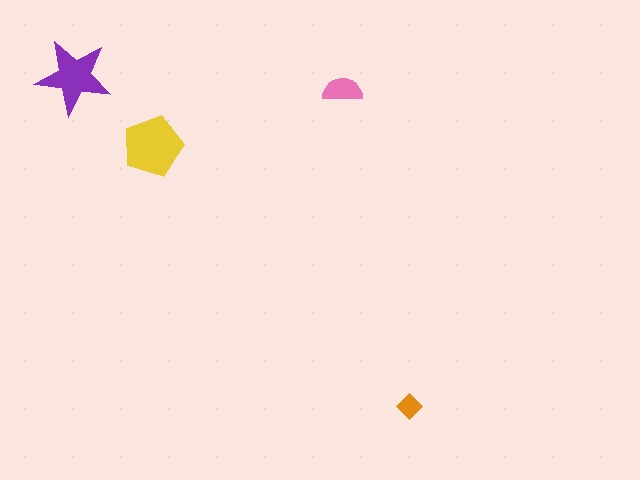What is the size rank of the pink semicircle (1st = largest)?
3rd.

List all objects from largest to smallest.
The yellow pentagon, the purple star, the pink semicircle, the orange diamond.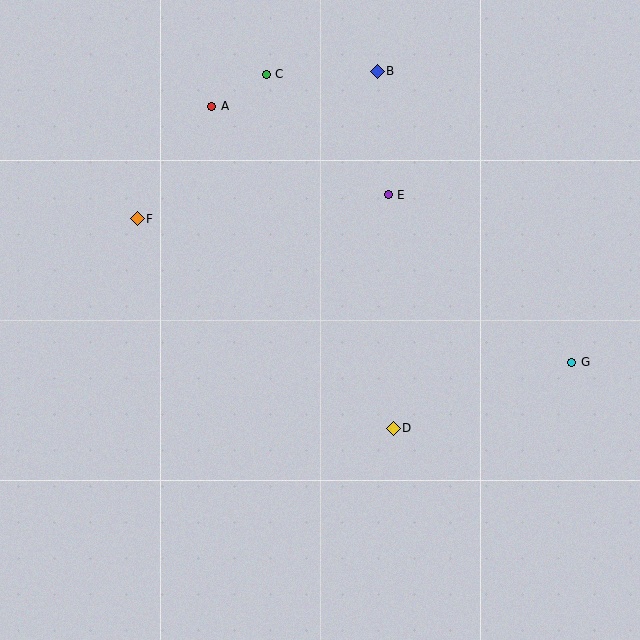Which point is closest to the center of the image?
Point D at (393, 428) is closest to the center.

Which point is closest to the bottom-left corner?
Point F is closest to the bottom-left corner.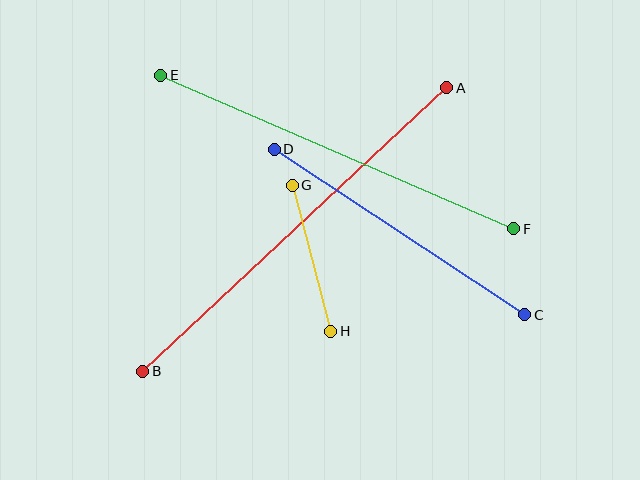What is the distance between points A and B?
The distance is approximately 416 pixels.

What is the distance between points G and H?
The distance is approximately 151 pixels.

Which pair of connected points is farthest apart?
Points A and B are farthest apart.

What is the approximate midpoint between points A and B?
The midpoint is at approximately (295, 229) pixels.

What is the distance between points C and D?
The distance is approximately 300 pixels.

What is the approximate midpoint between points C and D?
The midpoint is at approximately (399, 232) pixels.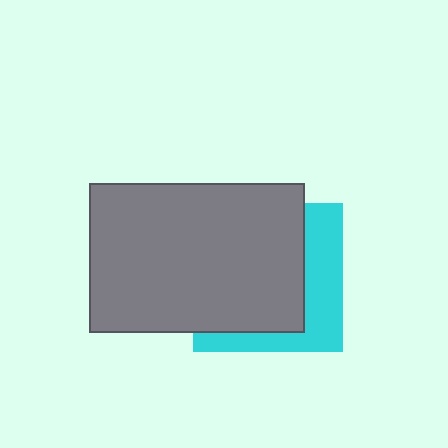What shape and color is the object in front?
The object in front is a gray rectangle.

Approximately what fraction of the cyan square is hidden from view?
Roughly 66% of the cyan square is hidden behind the gray rectangle.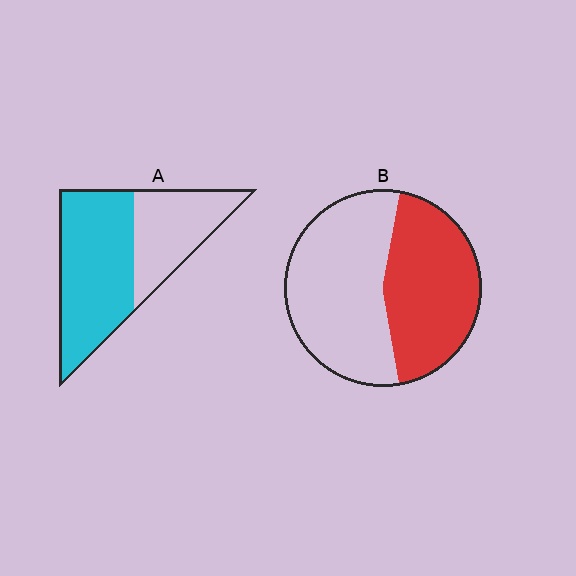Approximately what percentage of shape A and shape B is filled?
A is approximately 60% and B is approximately 45%.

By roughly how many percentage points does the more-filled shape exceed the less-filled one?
By roughly 15 percentage points (A over B).